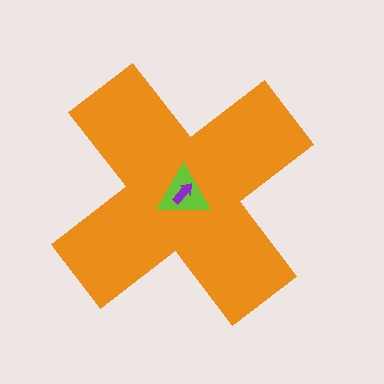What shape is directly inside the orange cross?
The lime triangle.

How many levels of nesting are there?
3.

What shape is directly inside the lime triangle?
The purple arrow.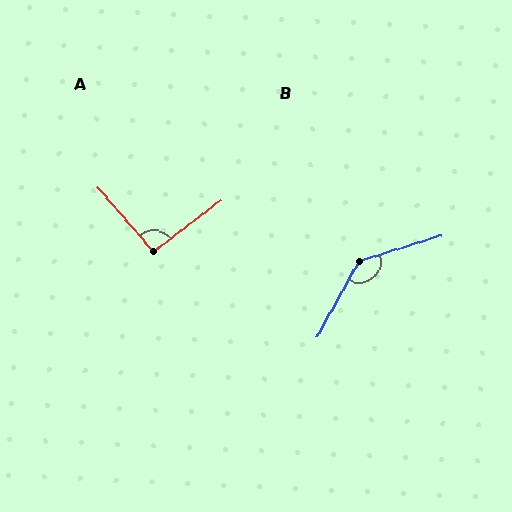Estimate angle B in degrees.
Approximately 137 degrees.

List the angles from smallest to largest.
A (94°), B (137°).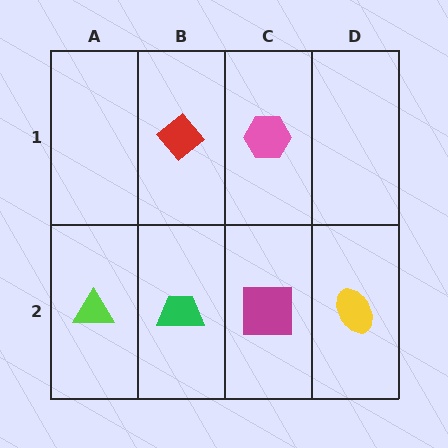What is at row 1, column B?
A red diamond.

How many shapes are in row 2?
4 shapes.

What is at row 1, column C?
A pink hexagon.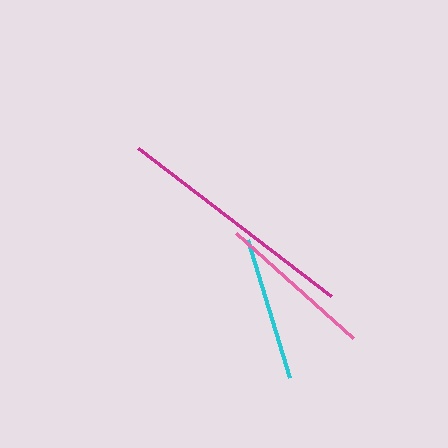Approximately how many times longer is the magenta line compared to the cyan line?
The magenta line is approximately 1.7 times the length of the cyan line.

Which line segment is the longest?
The magenta line is the longest at approximately 243 pixels.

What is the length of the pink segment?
The pink segment is approximately 157 pixels long.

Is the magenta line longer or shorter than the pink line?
The magenta line is longer than the pink line.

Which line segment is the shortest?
The cyan line is the shortest at approximately 144 pixels.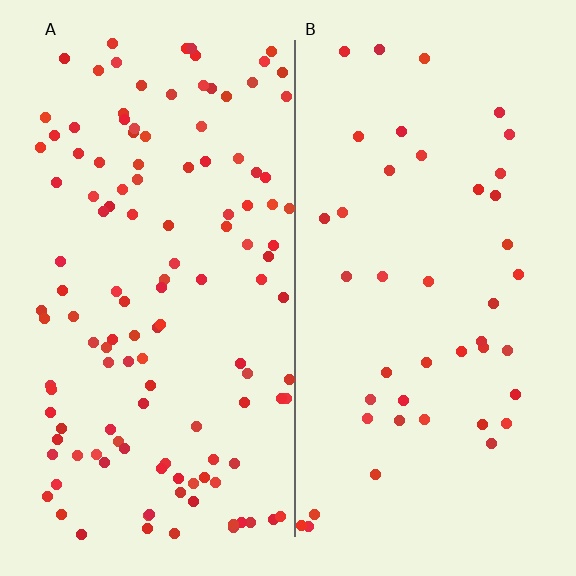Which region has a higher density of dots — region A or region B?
A (the left).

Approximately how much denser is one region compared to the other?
Approximately 2.9× — region A over region B.